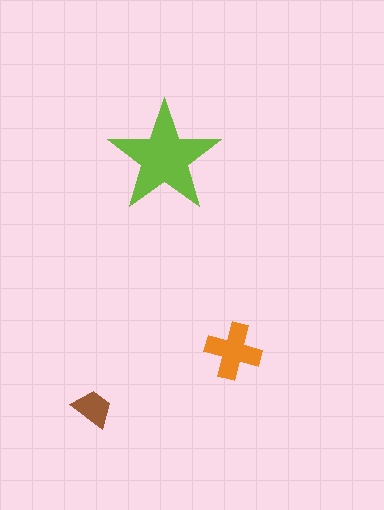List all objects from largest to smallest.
The lime star, the orange cross, the brown trapezoid.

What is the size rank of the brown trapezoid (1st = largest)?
3rd.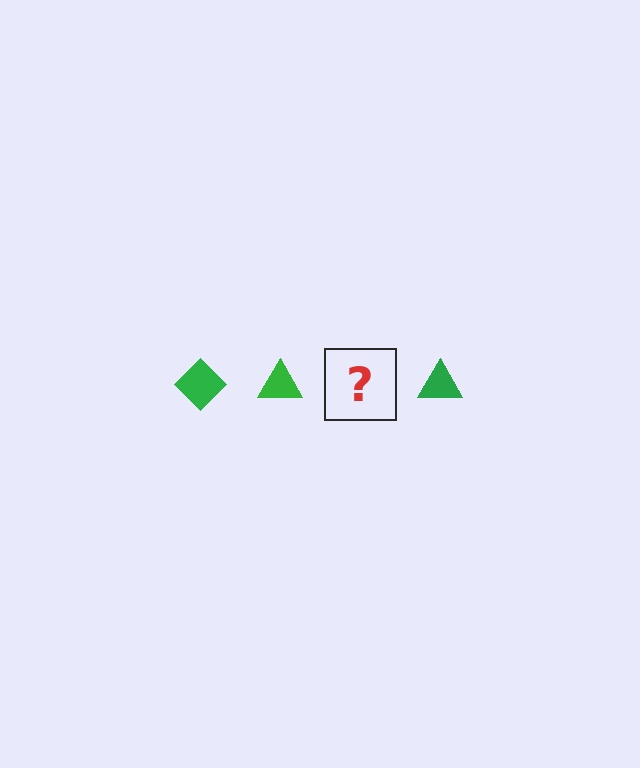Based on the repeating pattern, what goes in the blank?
The blank should be a green diamond.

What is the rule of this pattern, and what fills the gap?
The rule is that the pattern cycles through diamond, triangle shapes in green. The gap should be filled with a green diamond.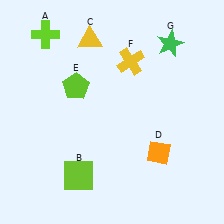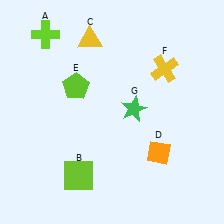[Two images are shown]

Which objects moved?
The objects that moved are: the yellow cross (F), the green star (G).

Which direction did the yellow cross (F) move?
The yellow cross (F) moved right.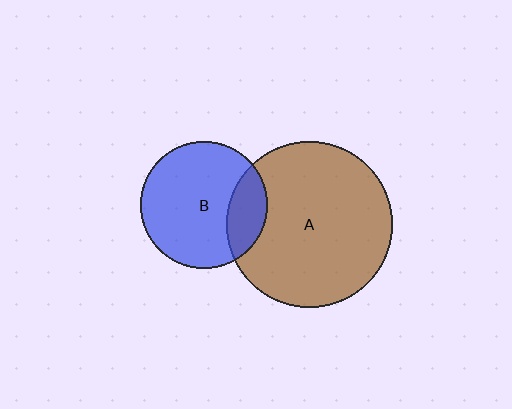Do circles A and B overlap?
Yes.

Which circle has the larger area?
Circle A (brown).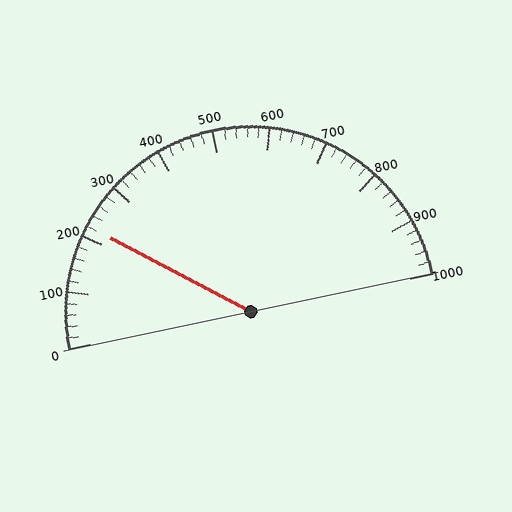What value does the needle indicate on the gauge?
The needle indicates approximately 220.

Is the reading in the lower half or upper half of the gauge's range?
The reading is in the lower half of the range (0 to 1000).